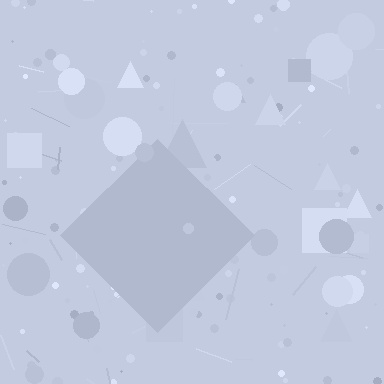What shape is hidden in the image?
A diamond is hidden in the image.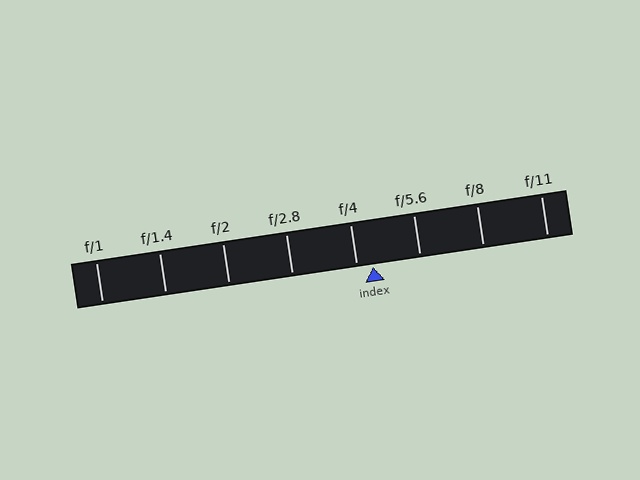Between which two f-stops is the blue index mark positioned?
The index mark is between f/4 and f/5.6.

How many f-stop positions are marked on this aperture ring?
There are 8 f-stop positions marked.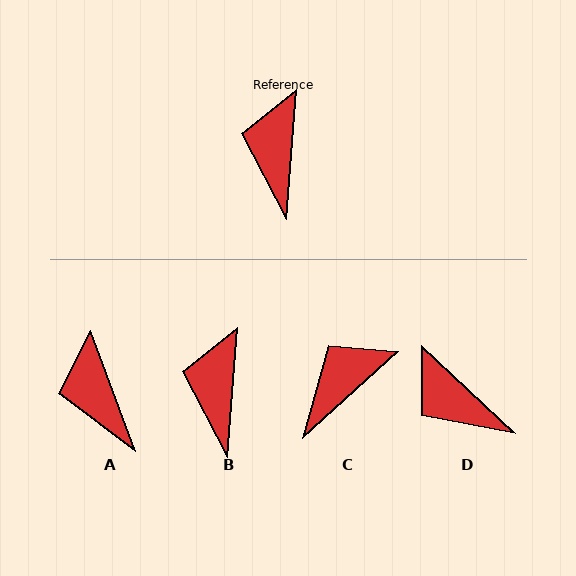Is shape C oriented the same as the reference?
No, it is off by about 44 degrees.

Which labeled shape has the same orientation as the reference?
B.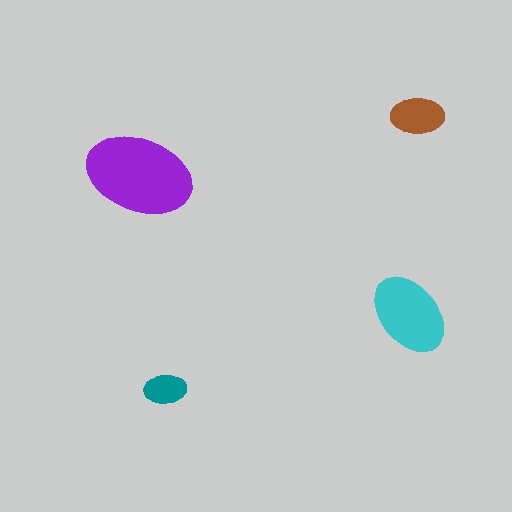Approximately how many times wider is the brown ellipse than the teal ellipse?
About 1.5 times wider.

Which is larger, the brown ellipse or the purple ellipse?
The purple one.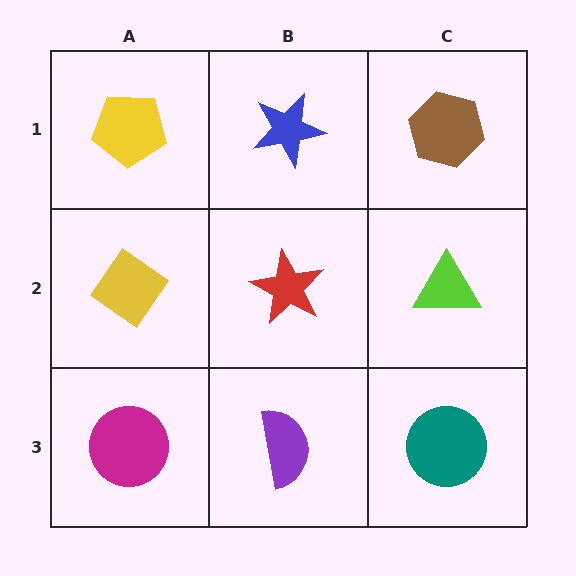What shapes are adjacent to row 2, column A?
A yellow pentagon (row 1, column A), a magenta circle (row 3, column A), a red star (row 2, column B).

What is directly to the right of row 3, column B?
A teal circle.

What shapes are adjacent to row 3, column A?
A yellow diamond (row 2, column A), a purple semicircle (row 3, column B).